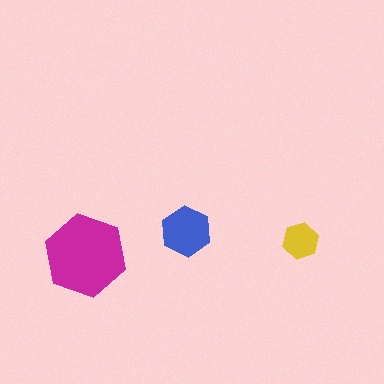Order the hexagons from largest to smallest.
the magenta one, the blue one, the yellow one.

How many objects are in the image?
There are 3 objects in the image.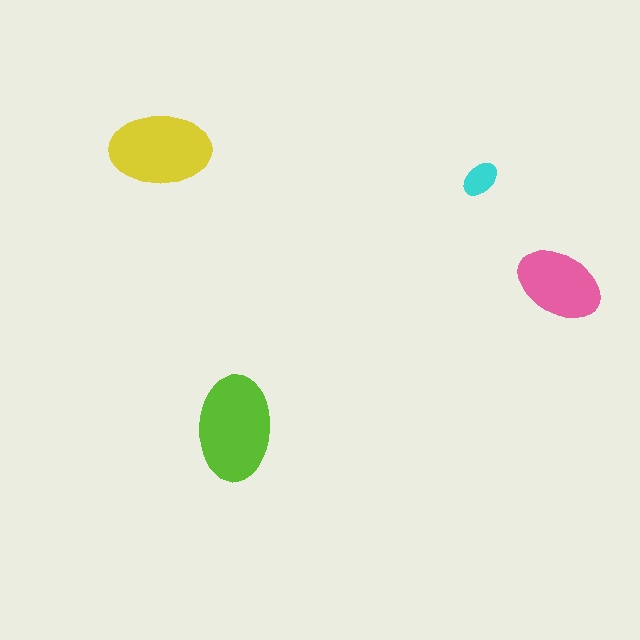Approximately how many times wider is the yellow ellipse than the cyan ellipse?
About 2.5 times wider.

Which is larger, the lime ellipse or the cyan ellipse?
The lime one.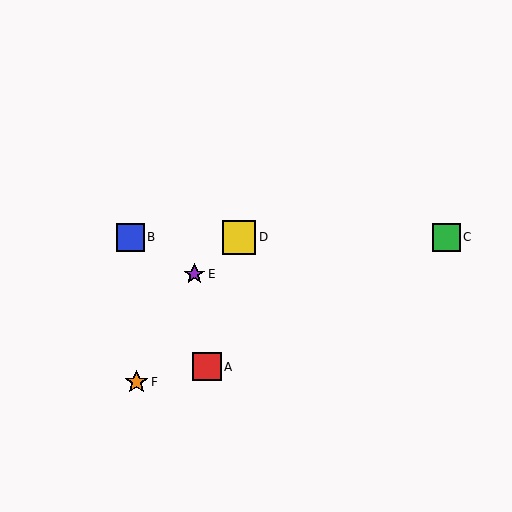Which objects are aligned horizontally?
Objects B, C, D are aligned horizontally.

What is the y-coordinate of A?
Object A is at y≈367.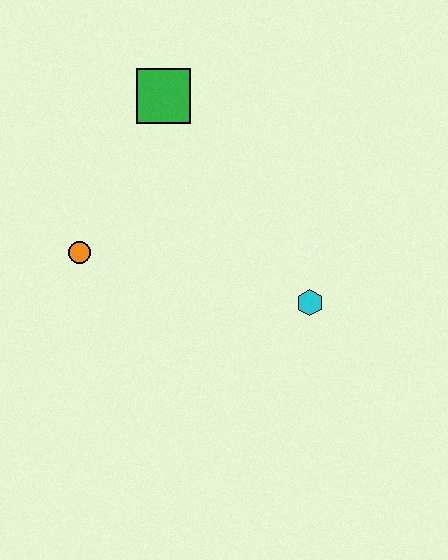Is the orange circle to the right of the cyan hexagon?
No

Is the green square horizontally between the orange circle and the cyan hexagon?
Yes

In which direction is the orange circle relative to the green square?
The orange circle is below the green square.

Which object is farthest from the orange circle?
The cyan hexagon is farthest from the orange circle.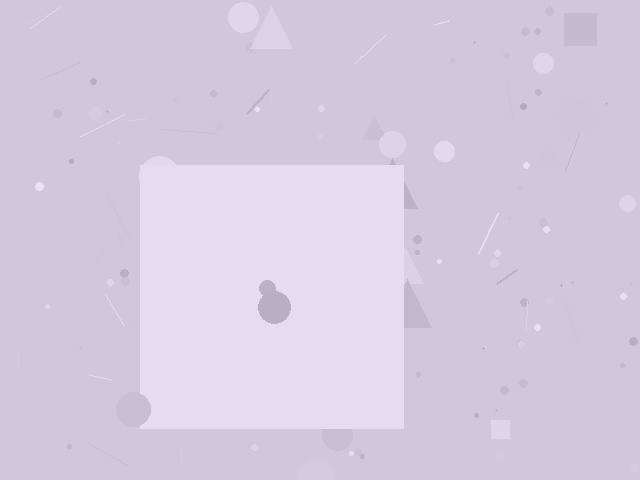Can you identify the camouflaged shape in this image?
The camouflaged shape is a square.